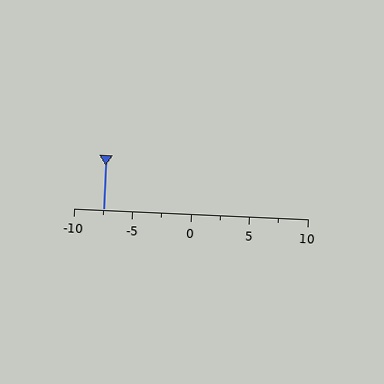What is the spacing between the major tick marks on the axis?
The major ticks are spaced 5 apart.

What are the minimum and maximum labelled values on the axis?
The axis runs from -10 to 10.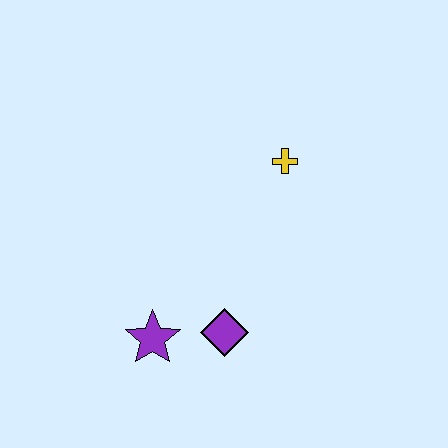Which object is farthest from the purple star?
The yellow cross is farthest from the purple star.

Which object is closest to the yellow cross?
The purple diamond is closest to the yellow cross.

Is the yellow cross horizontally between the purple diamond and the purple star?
No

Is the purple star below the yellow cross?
Yes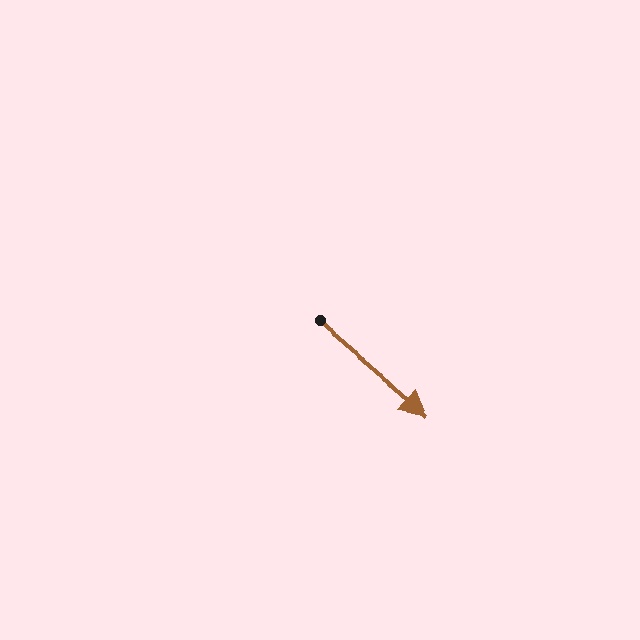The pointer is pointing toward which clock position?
Roughly 4 o'clock.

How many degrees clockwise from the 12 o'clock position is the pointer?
Approximately 130 degrees.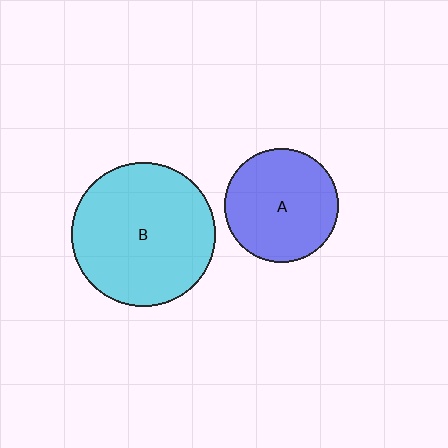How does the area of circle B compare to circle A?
Approximately 1.6 times.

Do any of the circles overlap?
No, none of the circles overlap.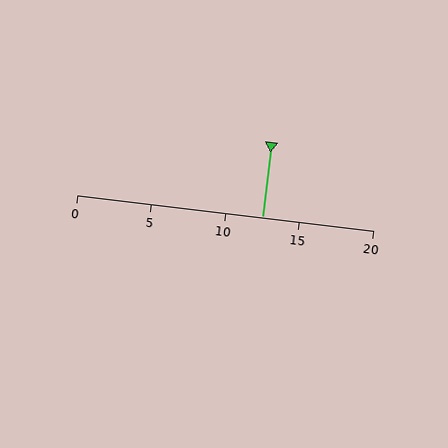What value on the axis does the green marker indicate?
The marker indicates approximately 12.5.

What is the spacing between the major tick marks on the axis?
The major ticks are spaced 5 apart.